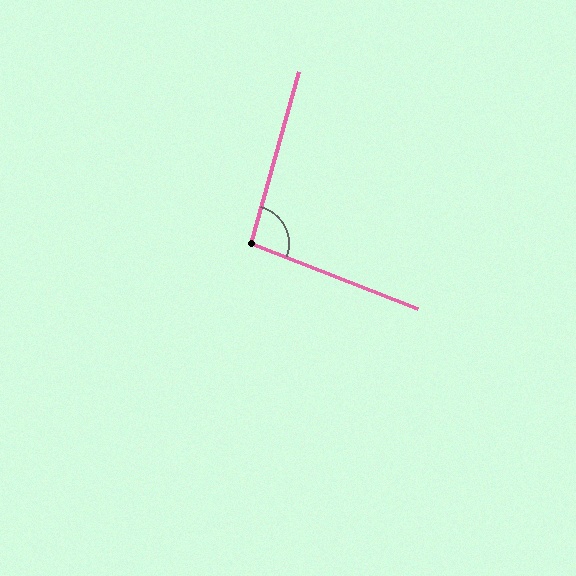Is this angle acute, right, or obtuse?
It is obtuse.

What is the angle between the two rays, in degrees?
Approximately 96 degrees.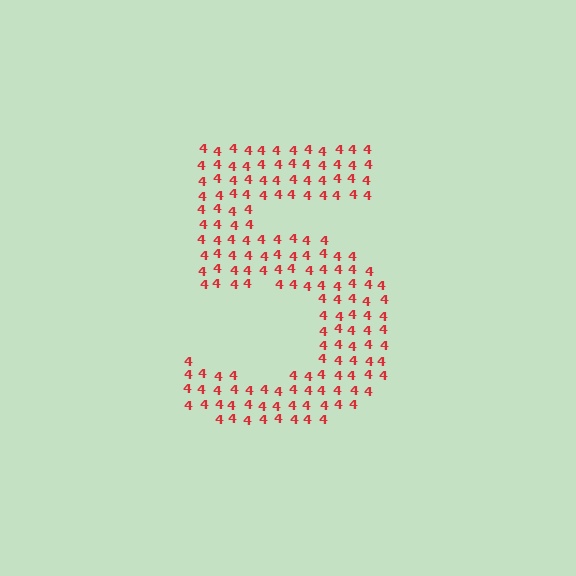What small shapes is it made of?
It is made of small digit 4's.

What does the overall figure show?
The overall figure shows the digit 5.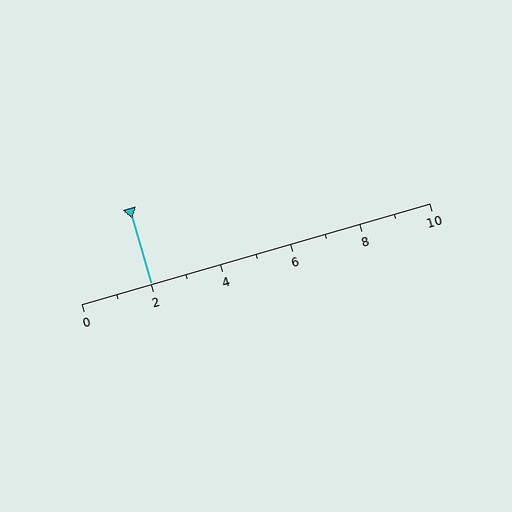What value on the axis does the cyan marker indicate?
The marker indicates approximately 2.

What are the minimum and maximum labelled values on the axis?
The axis runs from 0 to 10.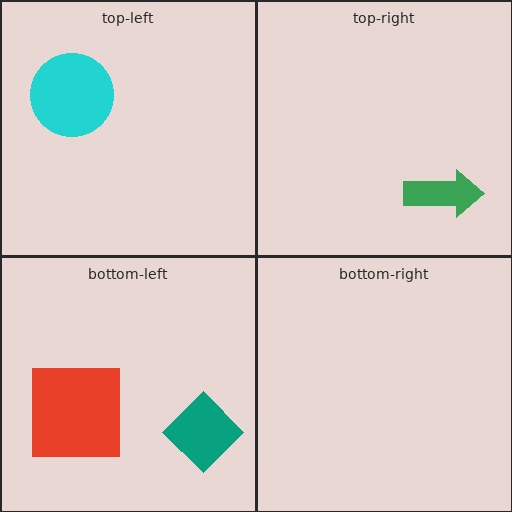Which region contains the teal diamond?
The bottom-left region.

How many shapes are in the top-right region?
1.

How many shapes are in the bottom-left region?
2.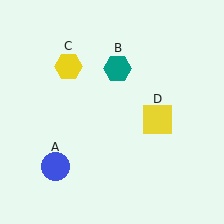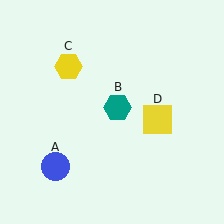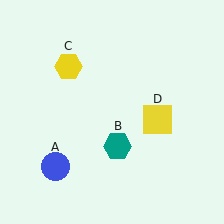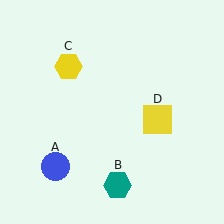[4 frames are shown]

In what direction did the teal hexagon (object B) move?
The teal hexagon (object B) moved down.